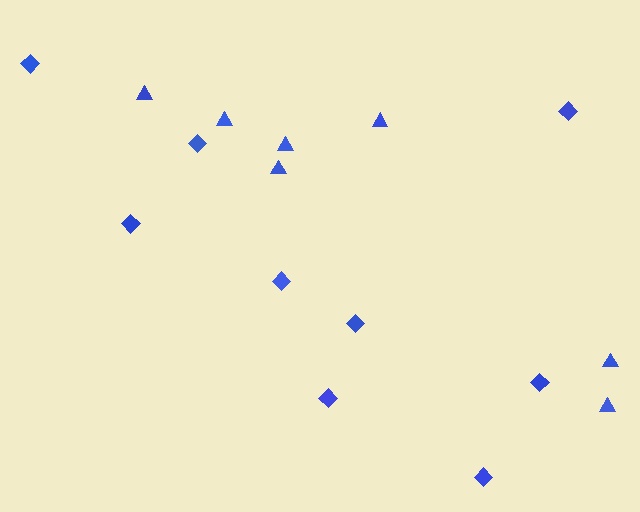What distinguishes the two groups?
There are 2 groups: one group of diamonds (9) and one group of triangles (7).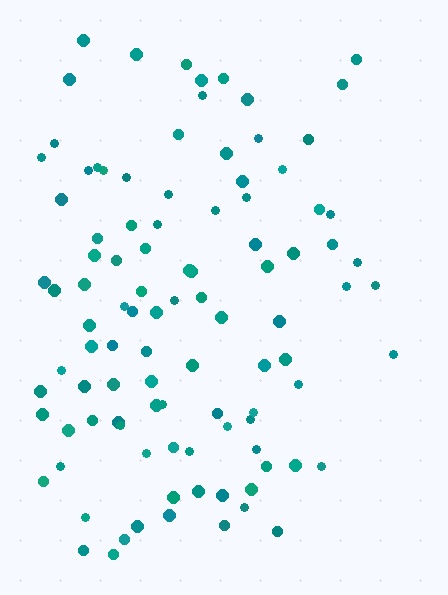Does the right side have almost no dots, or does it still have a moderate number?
Still a moderate number, just noticeably fewer than the left.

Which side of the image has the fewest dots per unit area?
The right.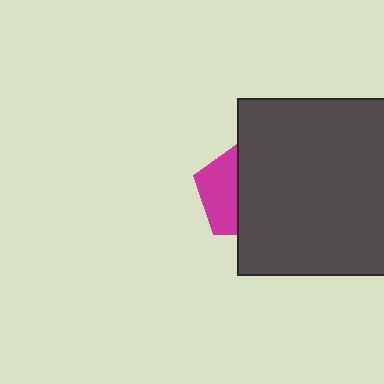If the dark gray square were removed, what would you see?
You would see the complete magenta pentagon.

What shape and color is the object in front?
The object in front is a dark gray square.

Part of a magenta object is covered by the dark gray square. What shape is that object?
It is a pentagon.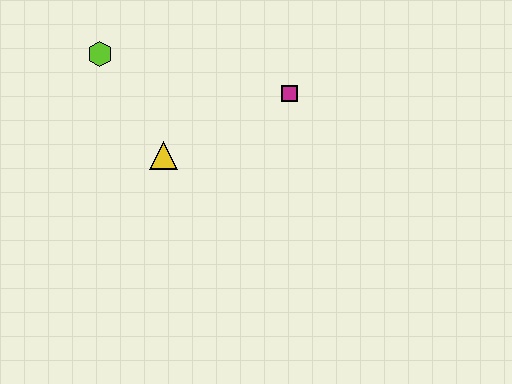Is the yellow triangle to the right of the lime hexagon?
Yes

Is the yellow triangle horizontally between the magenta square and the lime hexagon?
Yes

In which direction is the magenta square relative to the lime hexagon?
The magenta square is to the right of the lime hexagon.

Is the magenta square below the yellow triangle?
No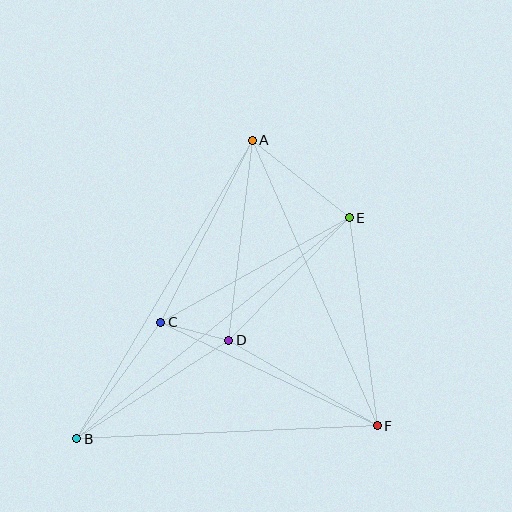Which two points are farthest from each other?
Points B and E are farthest from each other.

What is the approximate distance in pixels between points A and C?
The distance between A and C is approximately 204 pixels.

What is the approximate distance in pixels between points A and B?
The distance between A and B is approximately 346 pixels.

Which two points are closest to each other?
Points C and D are closest to each other.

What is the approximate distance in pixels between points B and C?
The distance between B and C is approximately 144 pixels.